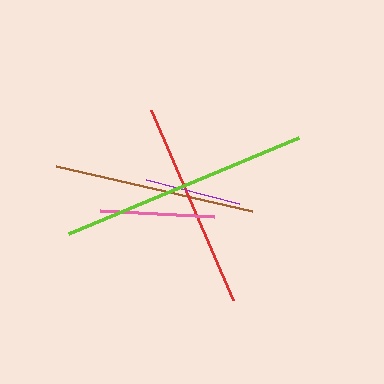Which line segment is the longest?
The lime line is the longest at approximately 250 pixels.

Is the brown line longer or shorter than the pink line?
The brown line is longer than the pink line.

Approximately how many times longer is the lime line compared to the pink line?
The lime line is approximately 2.2 times the length of the pink line.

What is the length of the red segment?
The red segment is approximately 207 pixels long.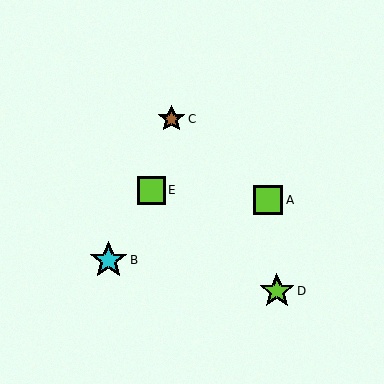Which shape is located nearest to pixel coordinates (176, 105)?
The brown star (labeled C) at (171, 119) is nearest to that location.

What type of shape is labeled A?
Shape A is a lime square.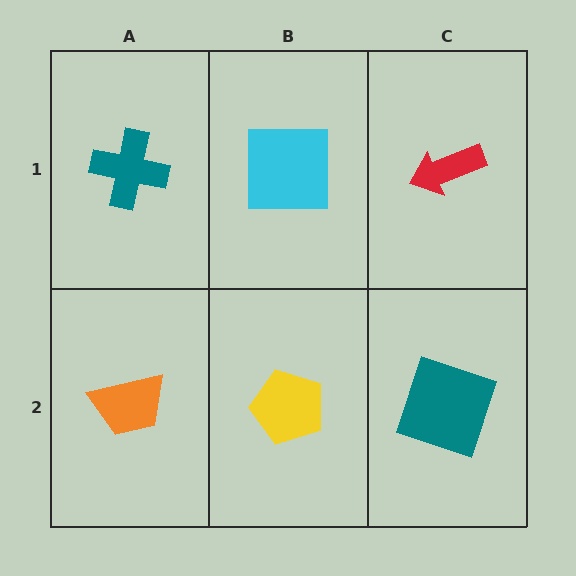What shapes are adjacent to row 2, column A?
A teal cross (row 1, column A), a yellow pentagon (row 2, column B).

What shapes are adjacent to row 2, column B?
A cyan square (row 1, column B), an orange trapezoid (row 2, column A), a teal square (row 2, column C).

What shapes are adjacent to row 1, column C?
A teal square (row 2, column C), a cyan square (row 1, column B).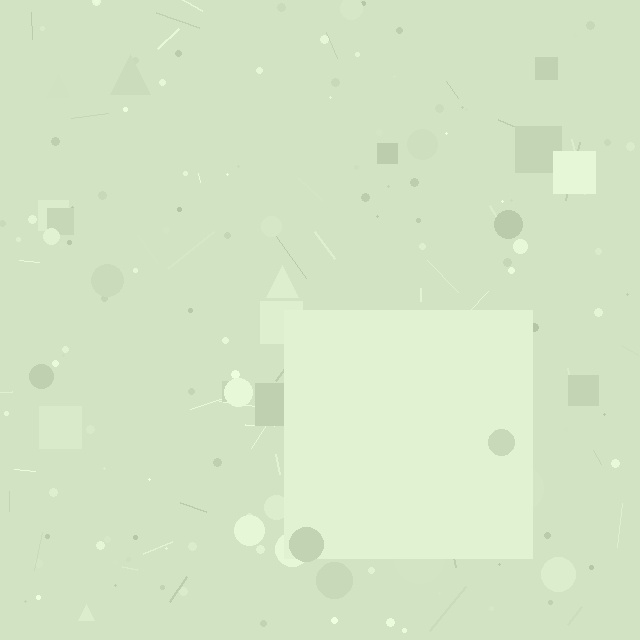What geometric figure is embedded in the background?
A square is embedded in the background.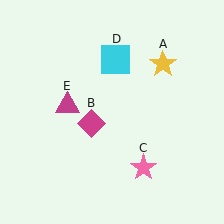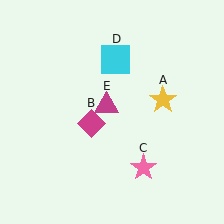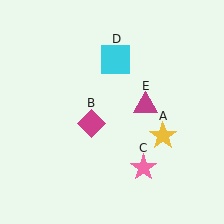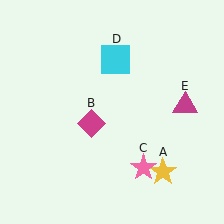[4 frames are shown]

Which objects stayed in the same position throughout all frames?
Magenta diamond (object B) and pink star (object C) and cyan square (object D) remained stationary.